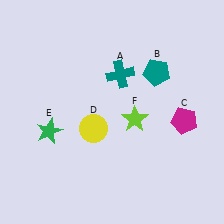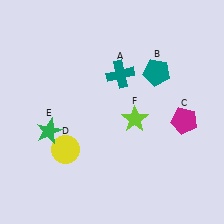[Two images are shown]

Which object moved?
The yellow circle (D) moved left.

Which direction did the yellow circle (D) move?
The yellow circle (D) moved left.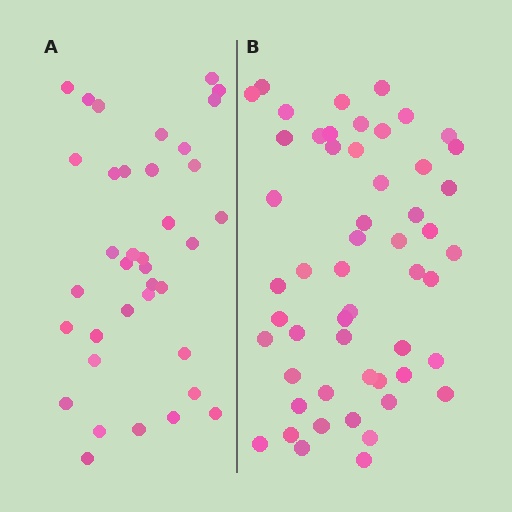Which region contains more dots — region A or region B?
Region B (the right region) has more dots.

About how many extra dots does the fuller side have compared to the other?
Region B has approximately 15 more dots than region A.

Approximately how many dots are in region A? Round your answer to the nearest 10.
About 40 dots. (The exact count is 37, which rounds to 40.)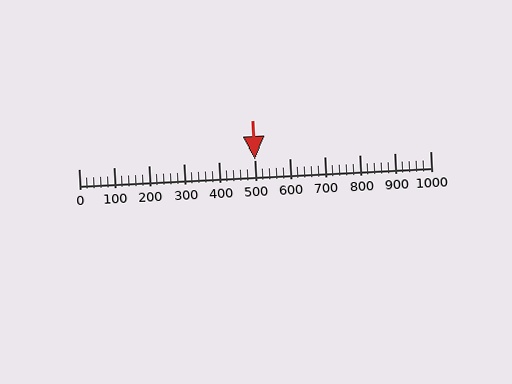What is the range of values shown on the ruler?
The ruler shows values from 0 to 1000.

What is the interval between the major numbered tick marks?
The major tick marks are spaced 100 units apart.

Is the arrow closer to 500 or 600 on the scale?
The arrow is closer to 500.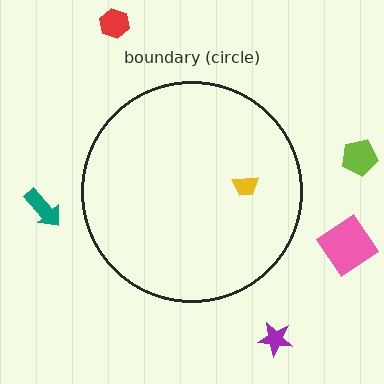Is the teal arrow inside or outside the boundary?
Outside.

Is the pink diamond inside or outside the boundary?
Outside.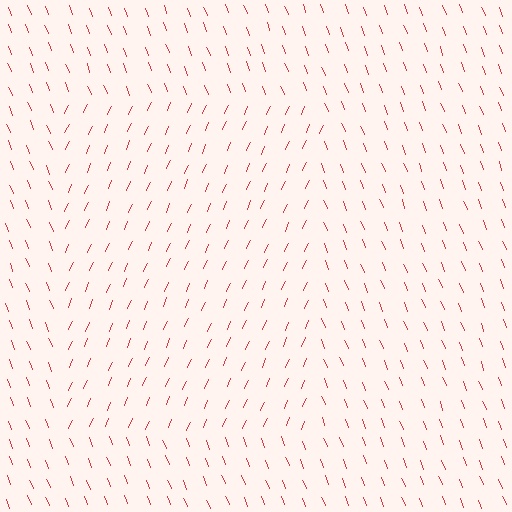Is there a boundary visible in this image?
Yes, there is a texture boundary formed by a change in line orientation.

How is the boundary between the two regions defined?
The boundary is defined purely by a change in line orientation (approximately 45 degrees difference). All lines are the same color and thickness.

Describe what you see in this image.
The image is filled with small red line segments. A rectangle region in the image has lines oriented differently from the surrounding lines, creating a visible texture boundary.